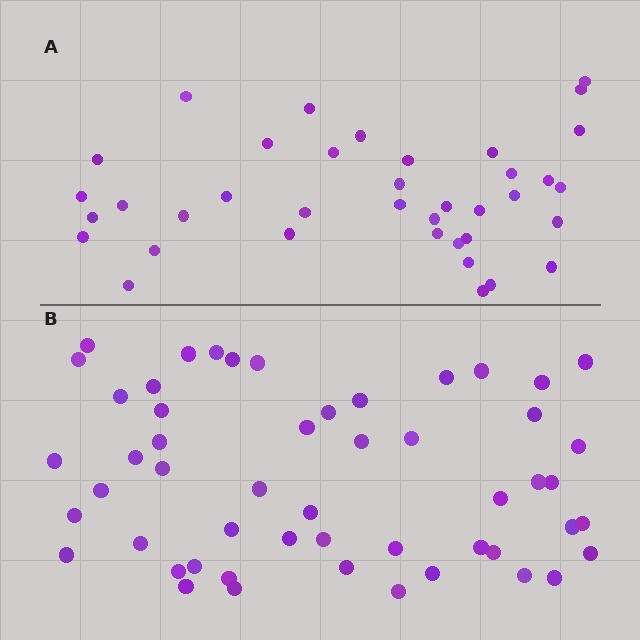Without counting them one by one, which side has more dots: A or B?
Region B (the bottom region) has more dots.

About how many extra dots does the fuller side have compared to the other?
Region B has approximately 15 more dots than region A.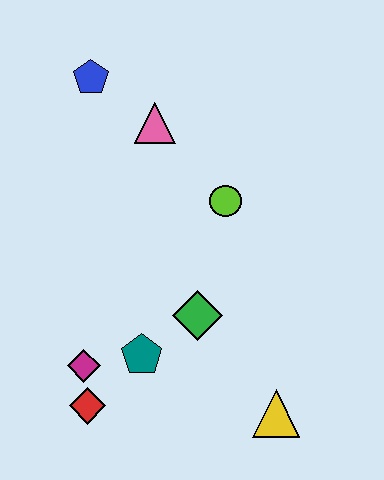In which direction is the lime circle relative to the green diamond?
The lime circle is above the green diamond.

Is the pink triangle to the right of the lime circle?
No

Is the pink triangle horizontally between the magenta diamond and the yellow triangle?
Yes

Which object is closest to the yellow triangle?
The green diamond is closest to the yellow triangle.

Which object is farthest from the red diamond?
The blue pentagon is farthest from the red diamond.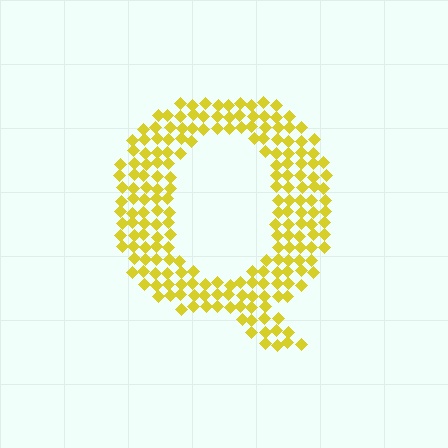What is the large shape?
The large shape is the letter Q.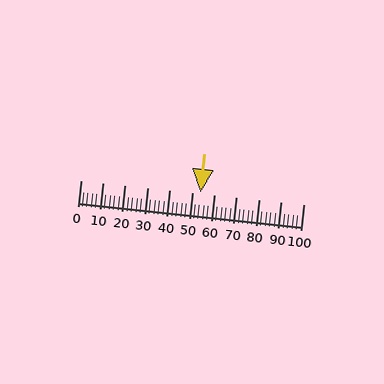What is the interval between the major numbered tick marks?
The major tick marks are spaced 10 units apart.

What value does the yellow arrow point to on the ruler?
The yellow arrow points to approximately 54.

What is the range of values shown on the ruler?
The ruler shows values from 0 to 100.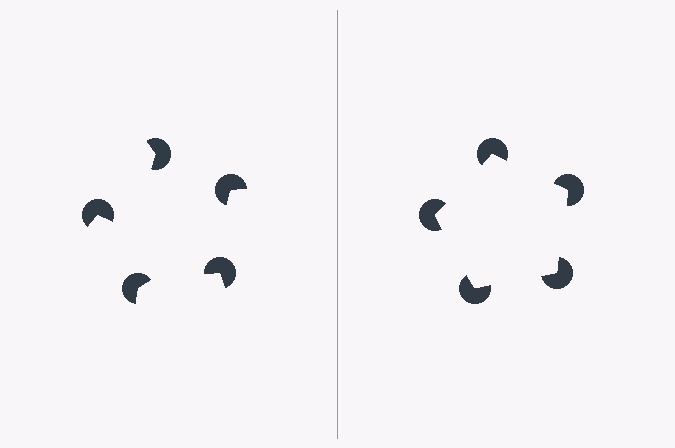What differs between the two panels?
The pac-man discs are positioned identically on both sides; only the wedge orientations differ. On the right they align to a pentagon; on the left they are misaligned.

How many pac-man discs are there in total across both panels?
10 — 5 on each side.